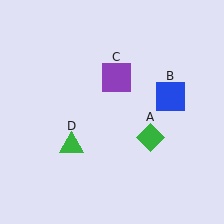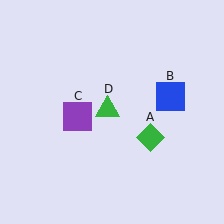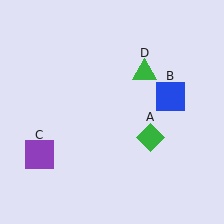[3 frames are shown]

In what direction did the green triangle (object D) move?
The green triangle (object D) moved up and to the right.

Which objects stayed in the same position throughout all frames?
Green diamond (object A) and blue square (object B) remained stationary.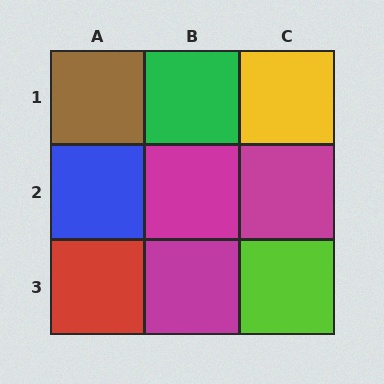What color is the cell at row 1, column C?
Yellow.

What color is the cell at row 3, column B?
Magenta.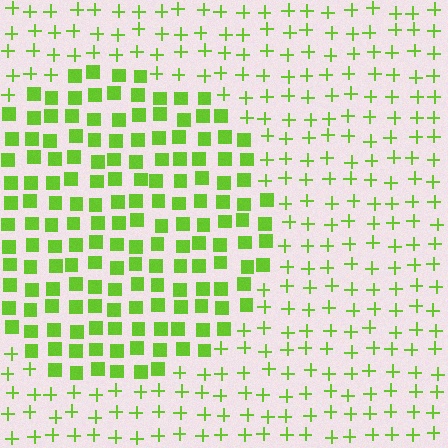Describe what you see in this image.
The image is filled with small lime elements arranged in a uniform grid. A circle-shaped region contains squares, while the surrounding area contains plus signs. The boundary is defined purely by the change in element shape.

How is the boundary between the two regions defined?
The boundary is defined by a change in element shape: squares inside vs. plus signs outside. All elements share the same color and spacing.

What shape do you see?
I see a circle.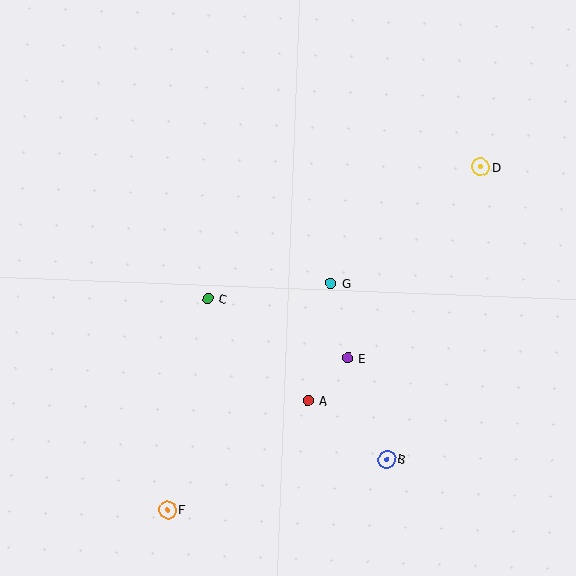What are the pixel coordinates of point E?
Point E is at (347, 358).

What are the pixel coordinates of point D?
Point D is at (481, 167).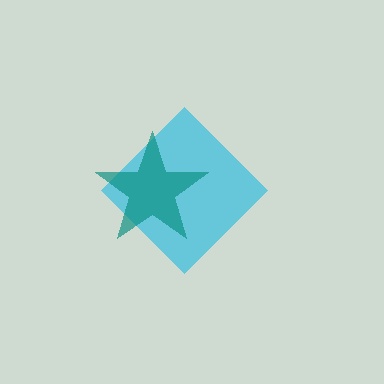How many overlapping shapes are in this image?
There are 2 overlapping shapes in the image.